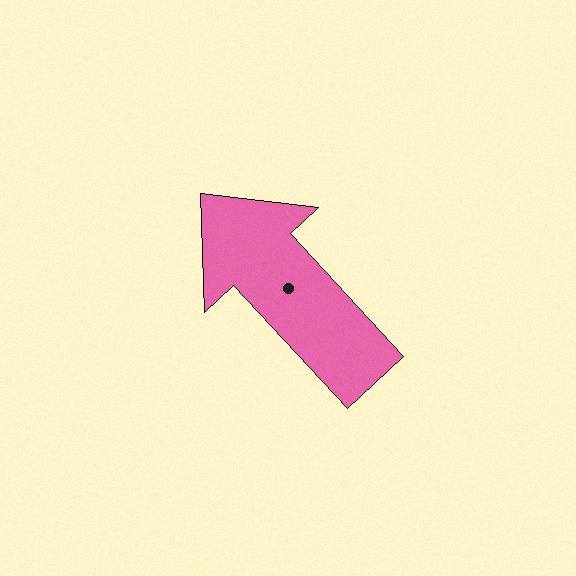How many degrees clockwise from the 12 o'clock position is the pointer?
Approximately 317 degrees.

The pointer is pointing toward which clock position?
Roughly 11 o'clock.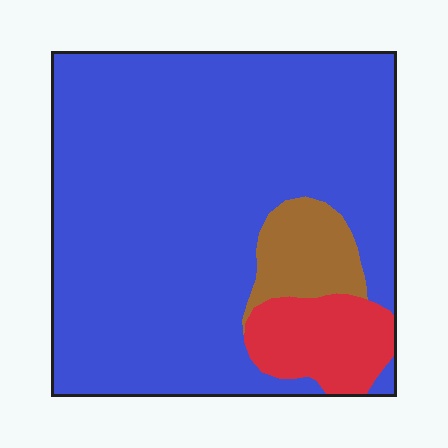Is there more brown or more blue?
Blue.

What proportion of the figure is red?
Red takes up about one tenth (1/10) of the figure.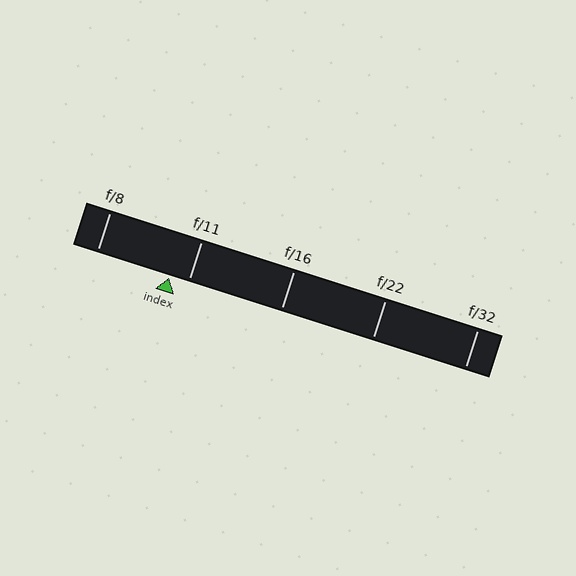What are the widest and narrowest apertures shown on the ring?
The widest aperture shown is f/8 and the narrowest is f/32.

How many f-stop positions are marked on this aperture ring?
There are 5 f-stop positions marked.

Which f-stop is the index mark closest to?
The index mark is closest to f/11.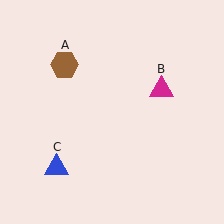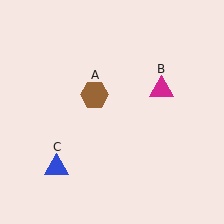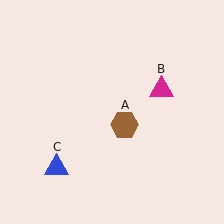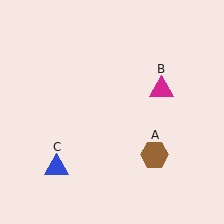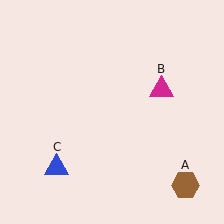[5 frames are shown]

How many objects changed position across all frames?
1 object changed position: brown hexagon (object A).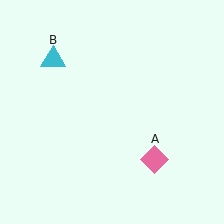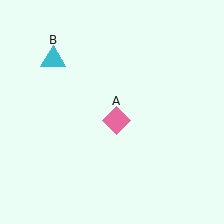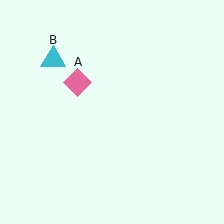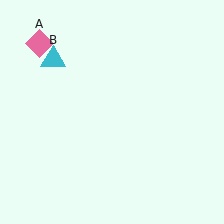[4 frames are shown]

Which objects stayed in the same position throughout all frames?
Cyan triangle (object B) remained stationary.